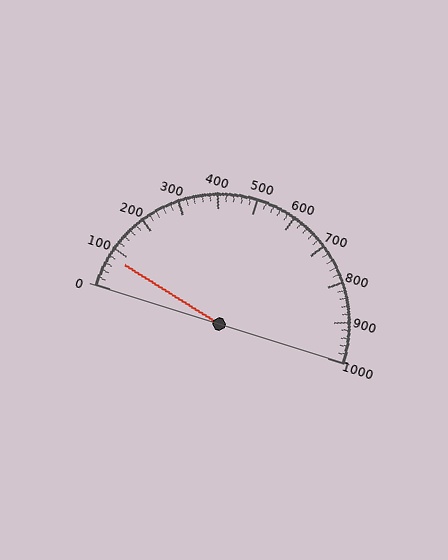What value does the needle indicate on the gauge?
The needle indicates approximately 80.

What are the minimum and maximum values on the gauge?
The gauge ranges from 0 to 1000.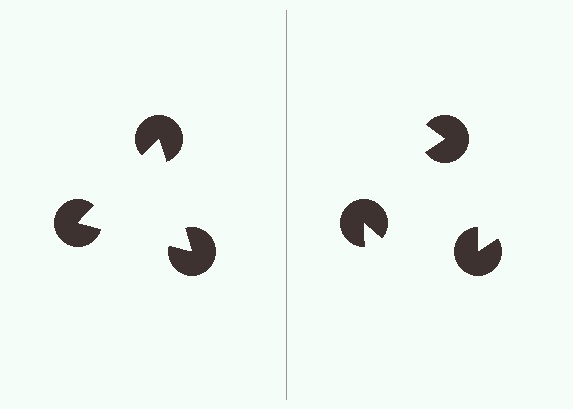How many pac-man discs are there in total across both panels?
6 — 3 on each side.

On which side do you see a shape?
An illusory triangle appears on the left side. On the right side the wedge cuts are rotated, so no coherent shape forms.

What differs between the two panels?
The pac-man discs are positioned identically on both sides; only the wedge orientations differ. On the left they align to a triangle; on the right they are misaligned.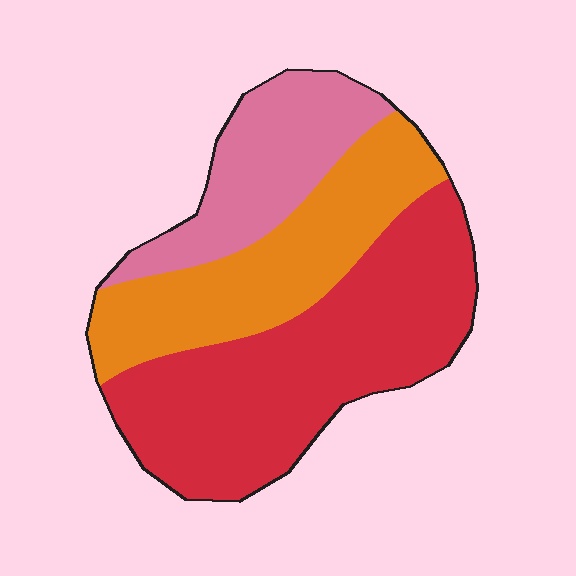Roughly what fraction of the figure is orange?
Orange takes up about one third (1/3) of the figure.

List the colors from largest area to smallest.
From largest to smallest: red, orange, pink.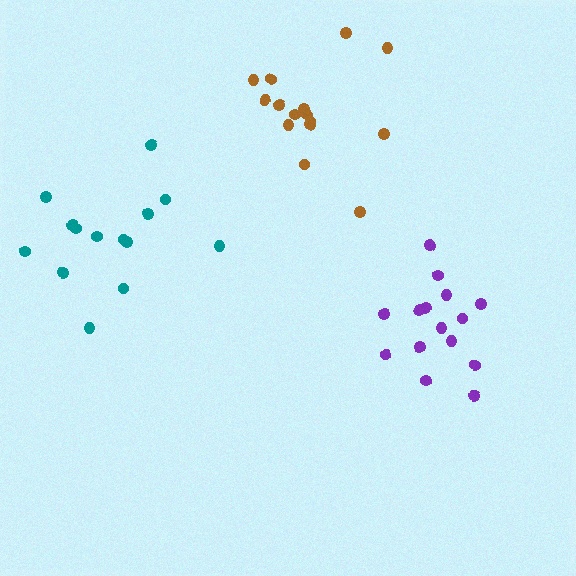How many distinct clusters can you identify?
There are 3 distinct clusters.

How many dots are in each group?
Group 1: 14 dots, Group 2: 15 dots, Group 3: 15 dots (44 total).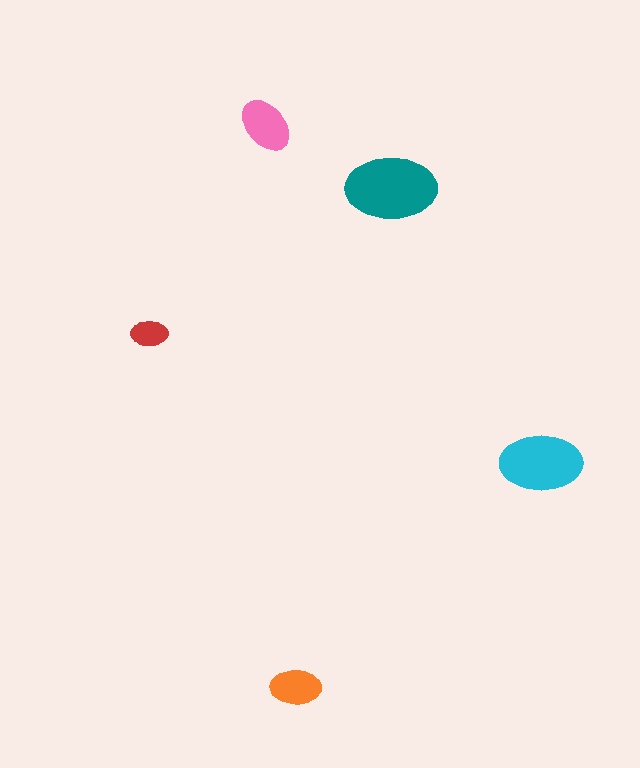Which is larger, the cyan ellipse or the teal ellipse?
The teal one.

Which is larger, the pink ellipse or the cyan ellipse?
The cyan one.